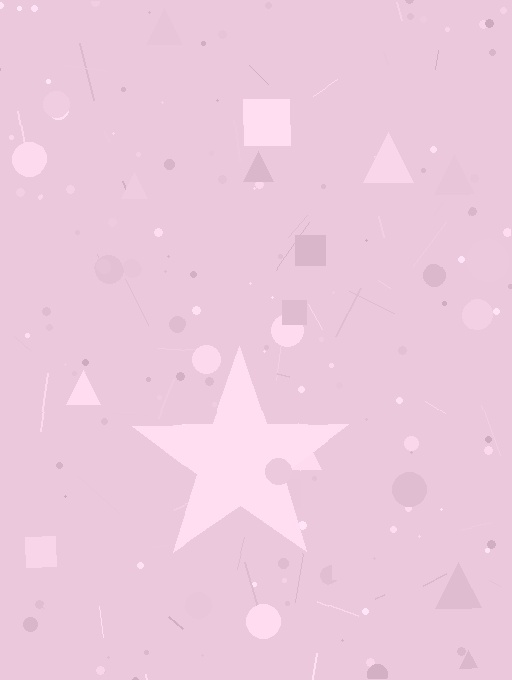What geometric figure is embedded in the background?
A star is embedded in the background.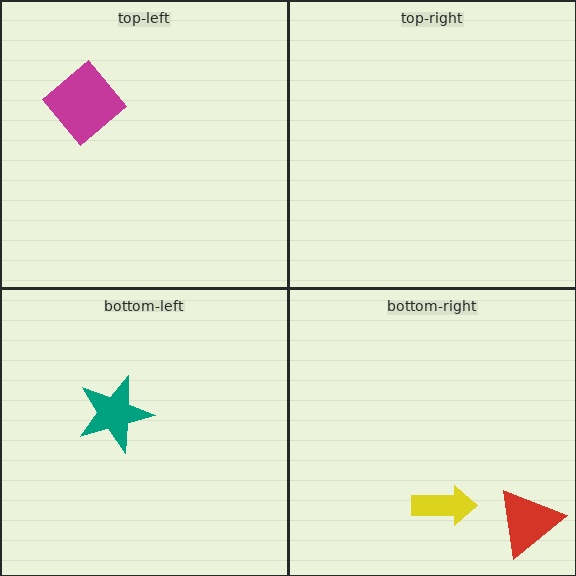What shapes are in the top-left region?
The magenta diamond.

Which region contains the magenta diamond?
The top-left region.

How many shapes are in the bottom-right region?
2.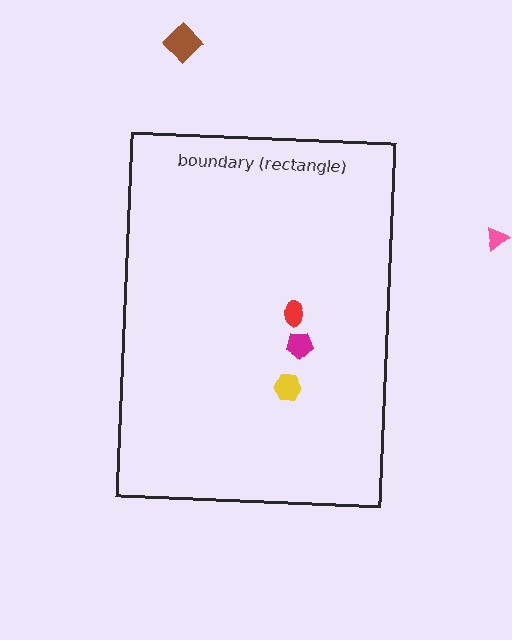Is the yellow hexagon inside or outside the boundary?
Inside.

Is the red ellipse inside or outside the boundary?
Inside.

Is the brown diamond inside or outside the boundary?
Outside.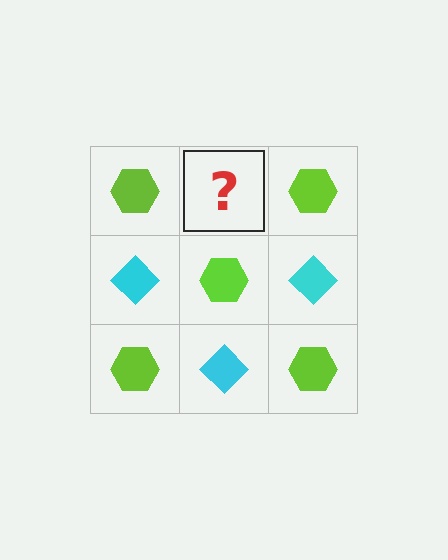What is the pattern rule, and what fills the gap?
The rule is that it alternates lime hexagon and cyan diamond in a checkerboard pattern. The gap should be filled with a cyan diamond.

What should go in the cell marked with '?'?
The missing cell should contain a cyan diamond.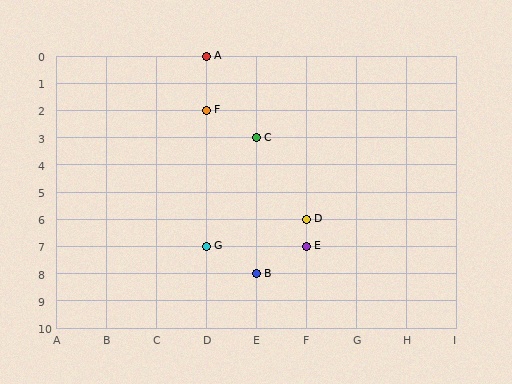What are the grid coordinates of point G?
Point G is at grid coordinates (D, 7).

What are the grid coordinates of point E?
Point E is at grid coordinates (F, 7).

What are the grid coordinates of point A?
Point A is at grid coordinates (D, 0).